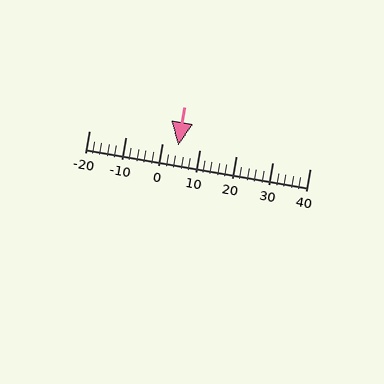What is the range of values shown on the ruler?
The ruler shows values from -20 to 40.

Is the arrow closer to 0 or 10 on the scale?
The arrow is closer to 0.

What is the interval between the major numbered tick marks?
The major tick marks are spaced 10 units apart.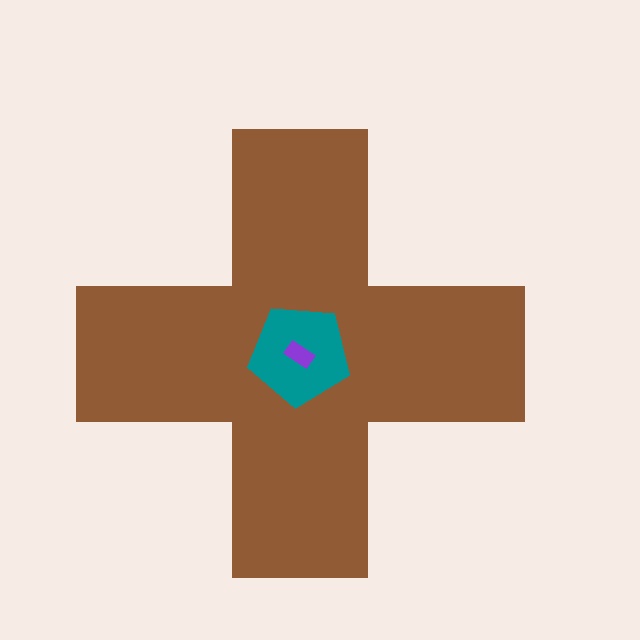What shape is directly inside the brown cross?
The teal pentagon.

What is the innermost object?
The purple rectangle.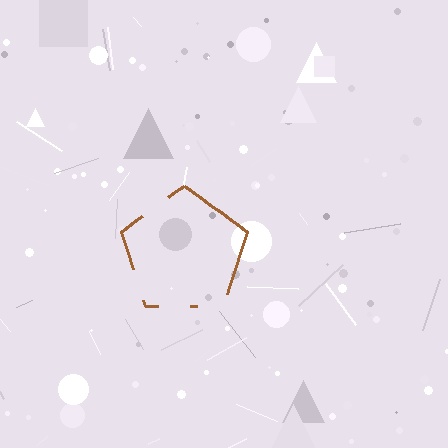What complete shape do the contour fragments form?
The contour fragments form a pentagon.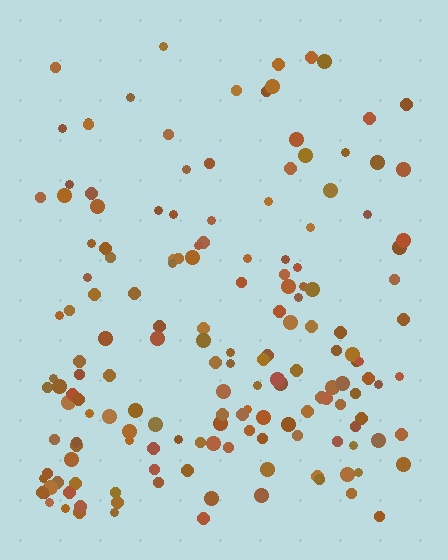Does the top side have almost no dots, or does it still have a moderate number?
Still a moderate number, just noticeably fewer than the bottom.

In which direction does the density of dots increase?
From top to bottom, with the bottom side densest.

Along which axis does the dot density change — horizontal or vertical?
Vertical.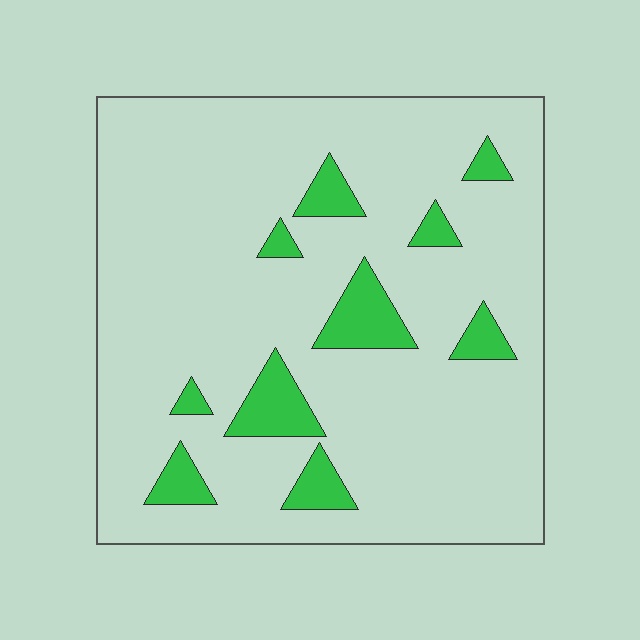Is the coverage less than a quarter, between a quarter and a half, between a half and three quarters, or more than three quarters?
Less than a quarter.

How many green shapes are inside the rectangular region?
10.